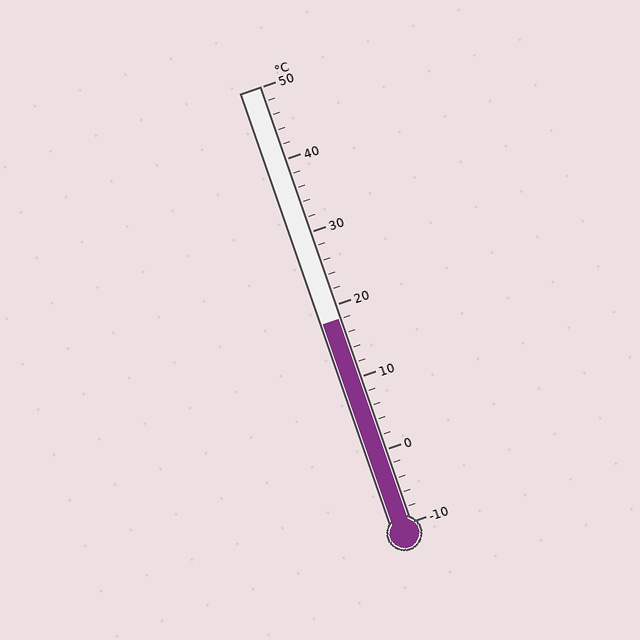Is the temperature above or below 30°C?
The temperature is below 30°C.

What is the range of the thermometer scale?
The thermometer scale ranges from -10°C to 50°C.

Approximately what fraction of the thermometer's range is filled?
The thermometer is filled to approximately 45% of its range.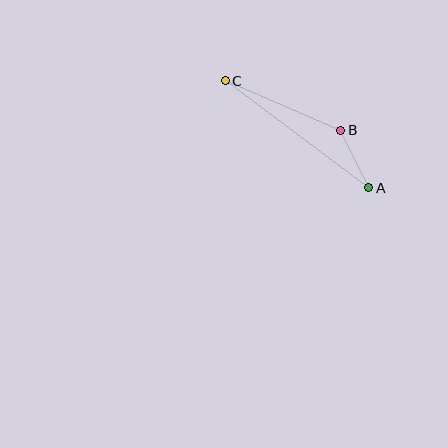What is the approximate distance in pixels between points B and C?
The distance between B and C is approximately 126 pixels.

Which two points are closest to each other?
Points A and B are closest to each other.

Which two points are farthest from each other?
Points A and C are farthest from each other.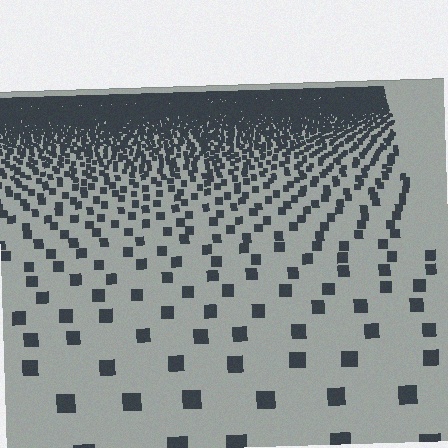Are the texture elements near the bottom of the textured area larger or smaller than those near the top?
Larger. Near the bottom, elements are closer to the viewer and appear at a bigger on-screen size.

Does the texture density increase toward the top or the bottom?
Density increases toward the top.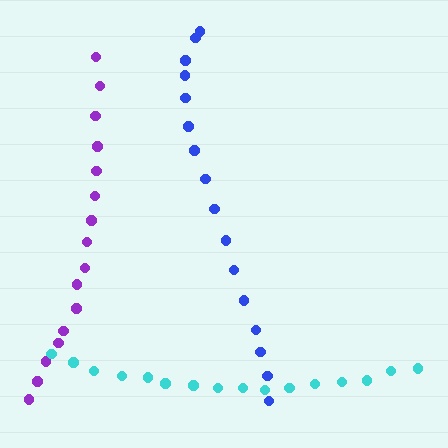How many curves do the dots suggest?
There are 3 distinct paths.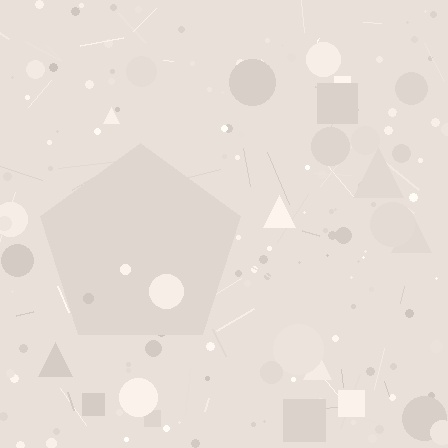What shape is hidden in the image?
A pentagon is hidden in the image.